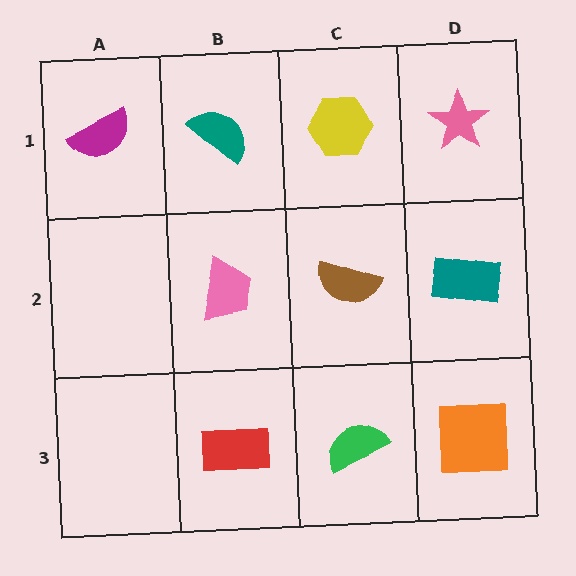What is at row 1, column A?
A magenta semicircle.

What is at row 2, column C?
A brown semicircle.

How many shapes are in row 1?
4 shapes.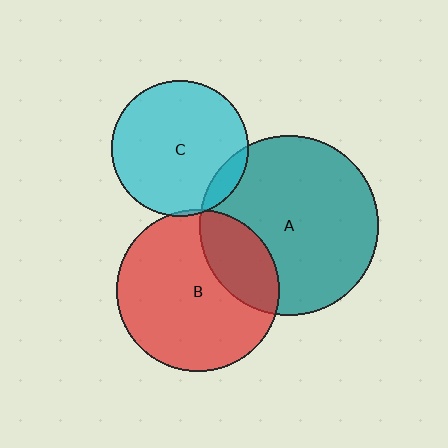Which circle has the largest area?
Circle A (teal).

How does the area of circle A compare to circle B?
Approximately 1.2 times.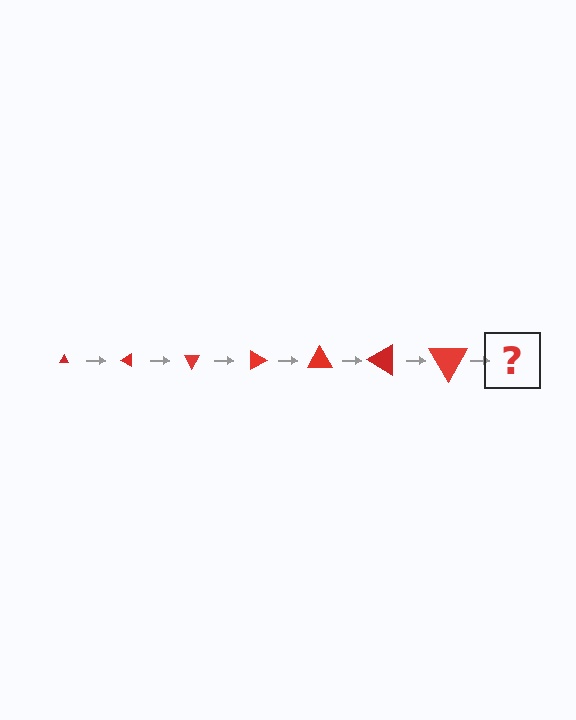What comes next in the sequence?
The next element should be a triangle, larger than the previous one and rotated 210 degrees from the start.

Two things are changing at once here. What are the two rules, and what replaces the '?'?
The two rules are that the triangle grows larger each step and it rotates 30 degrees each step. The '?' should be a triangle, larger than the previous one and rotated 210 degrees from the start.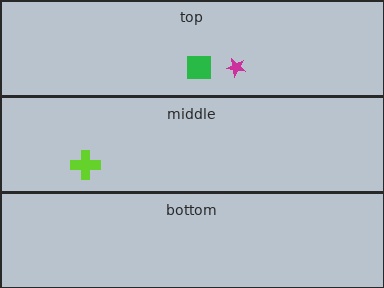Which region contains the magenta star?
The top region.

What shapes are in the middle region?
The lime cross.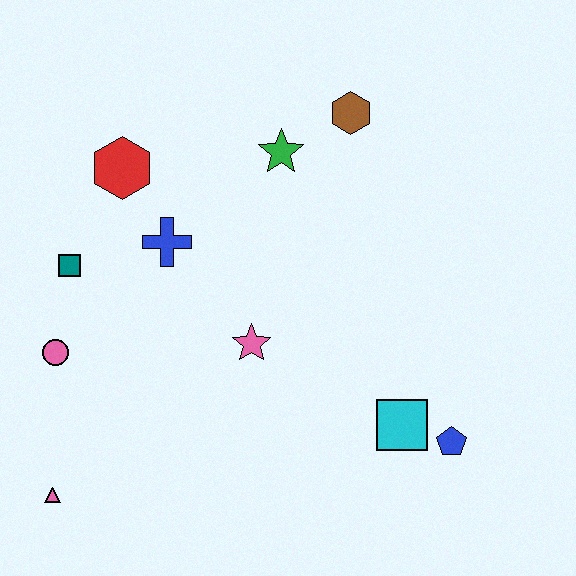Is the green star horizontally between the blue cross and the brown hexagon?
Yes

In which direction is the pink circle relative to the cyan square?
The pink circle is to the left of the cyan square.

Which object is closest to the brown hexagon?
The green star is closest to the brown hexagon.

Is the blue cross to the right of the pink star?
No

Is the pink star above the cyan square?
Yes